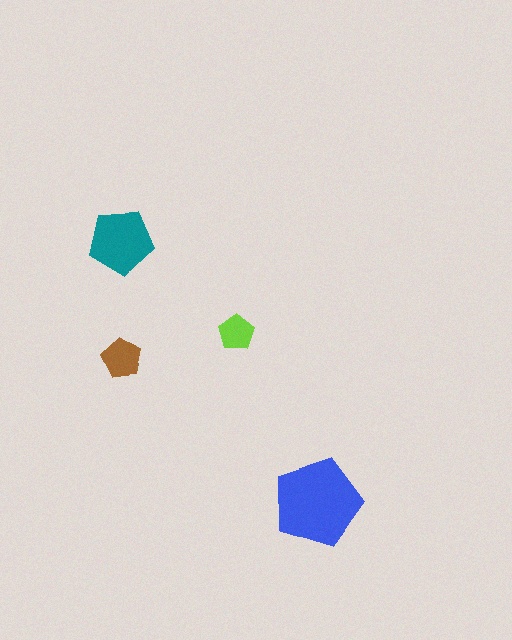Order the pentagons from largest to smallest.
the blue one, the teal one, the brown one, the lime one.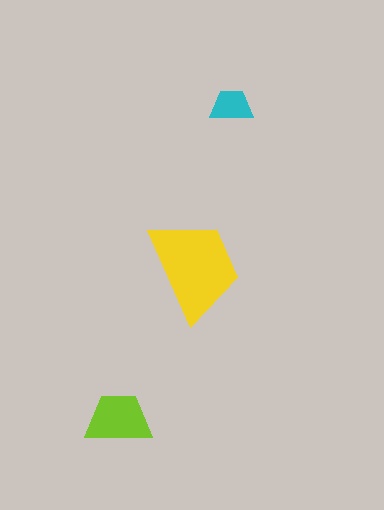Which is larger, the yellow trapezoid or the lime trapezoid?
The yellow one.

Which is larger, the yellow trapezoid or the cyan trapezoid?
The yellow one.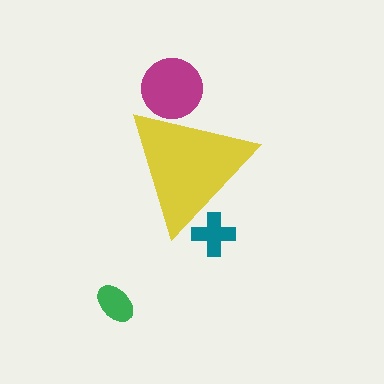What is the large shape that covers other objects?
A yellow triangle.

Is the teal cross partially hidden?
Yes, the teal cross is partially hidden behind the yellow triangle.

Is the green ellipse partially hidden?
No, the green ellipse is fully visible.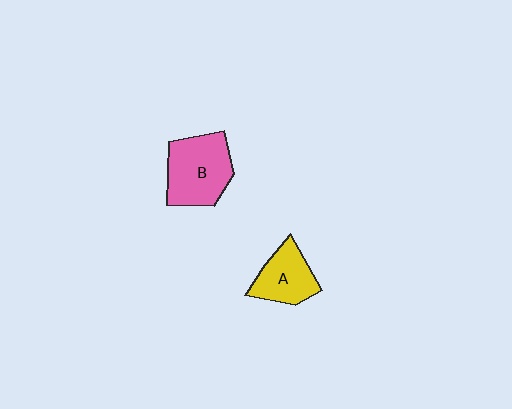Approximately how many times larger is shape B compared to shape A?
Approximately 1.4 times.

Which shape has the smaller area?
Shape A (yellow).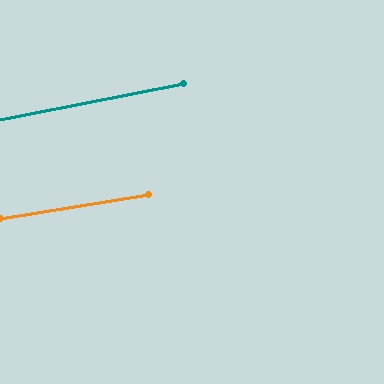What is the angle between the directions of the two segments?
Approximately 2 degrees.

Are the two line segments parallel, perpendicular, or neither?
Parallel — their directions differ by only 1.7°.